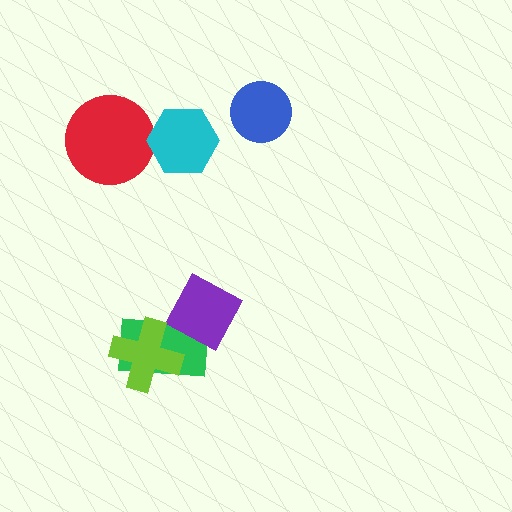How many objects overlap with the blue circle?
0 objects overlap with the blue circle.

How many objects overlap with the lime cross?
1 object overlaps with the lime cross.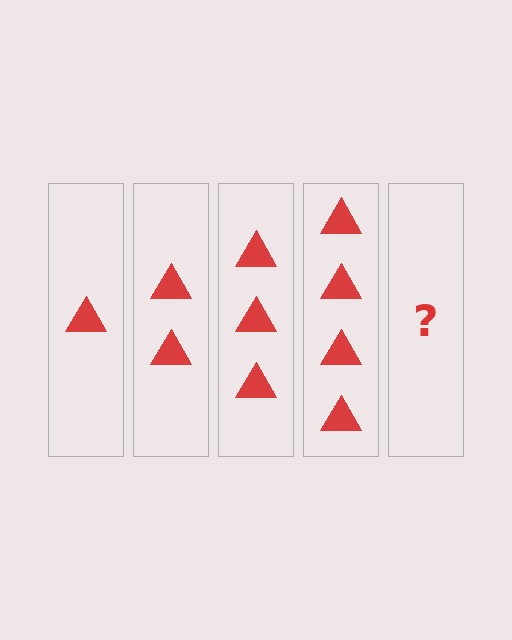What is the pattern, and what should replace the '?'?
The pattern is that each step adds one more triangle. The '?' should be 5 triangles.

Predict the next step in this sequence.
The next step is 5 triangles.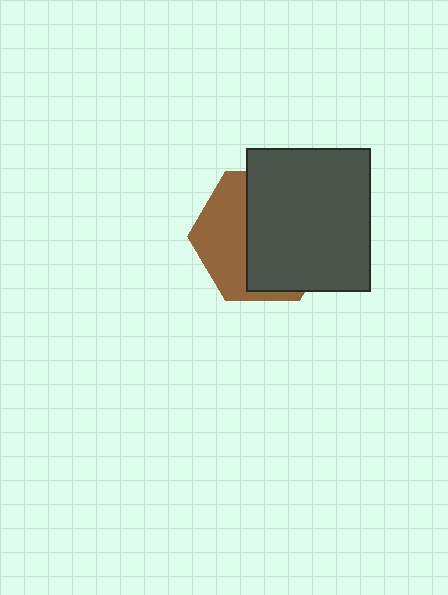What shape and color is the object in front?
The object in front is a dark gray rectangle.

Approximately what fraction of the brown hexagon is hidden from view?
Roughly 61% of the brown hexagon is hidden behind the dark gray rectangle.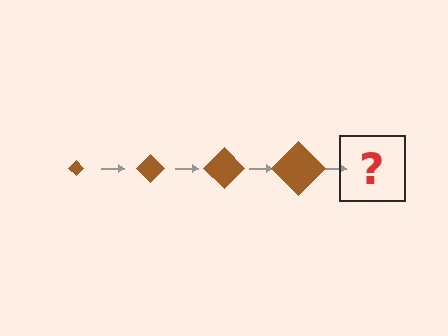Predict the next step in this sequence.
The next step is a brown diamond, larger than the previous one.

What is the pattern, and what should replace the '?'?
The pattern is that the diamond gets progressively larger each step. The '?' should be a brown diamond, larger than the previous one.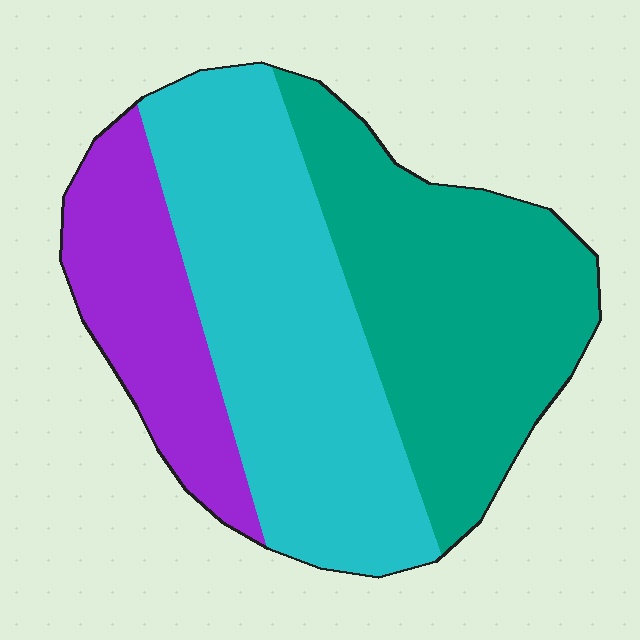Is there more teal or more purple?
Teal.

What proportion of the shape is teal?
Teal takes up about three eighths (3/8) of the shape.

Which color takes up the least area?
Purple, at roughly 20%.